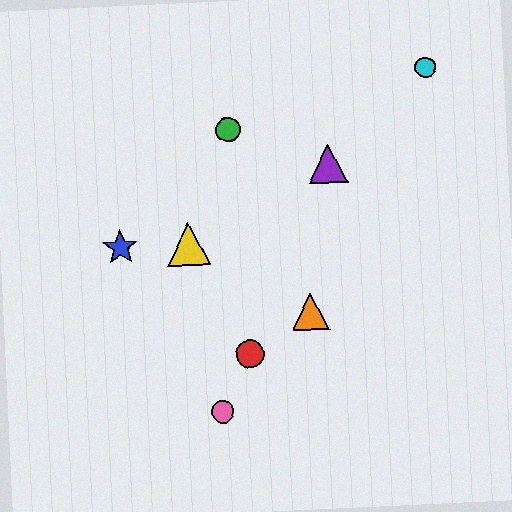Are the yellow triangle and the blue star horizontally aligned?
Yes, both are at y≈244.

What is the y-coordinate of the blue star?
The blue star is at y≈248.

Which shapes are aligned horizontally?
The blue star, the yellow triangle are aligned horizontally.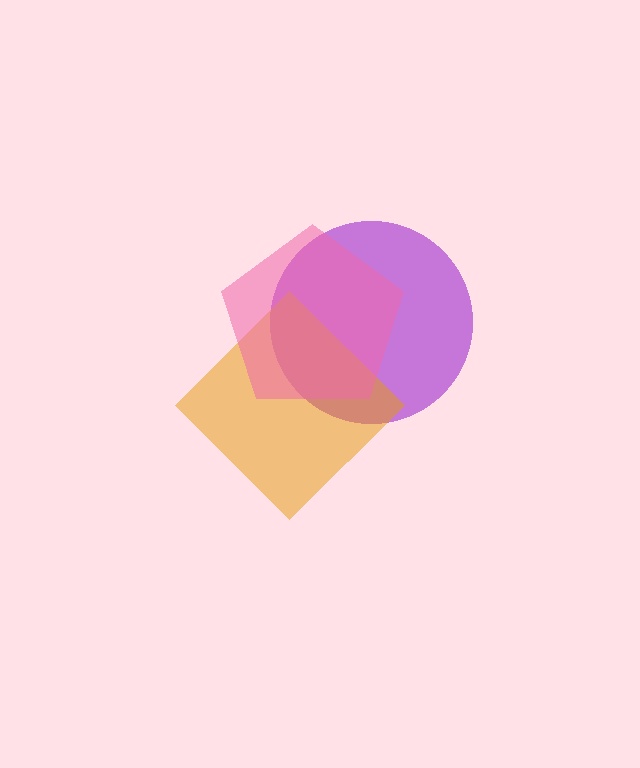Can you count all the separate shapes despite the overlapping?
Yes, there are 3 separate shapes.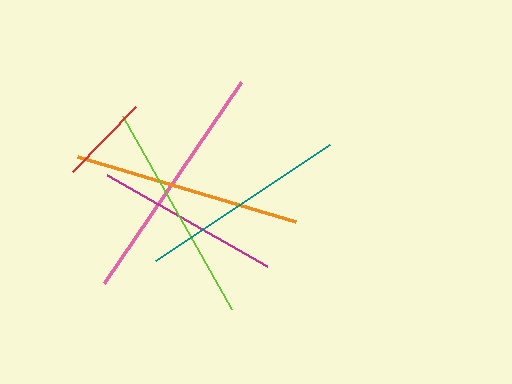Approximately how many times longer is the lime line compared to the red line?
The lime line is approximately 2.5 times the length of the red line.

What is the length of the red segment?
The red segment is approximately 91 pixels long.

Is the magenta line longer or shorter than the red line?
The magenta line is longer than the red line.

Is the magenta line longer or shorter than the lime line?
The lime line is longer than the magenta line.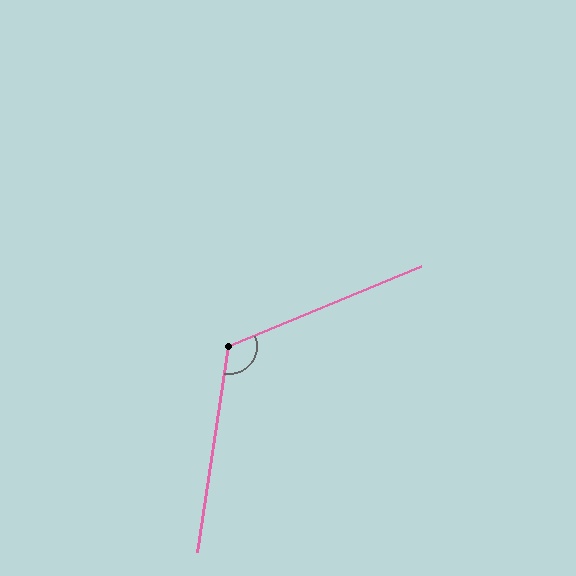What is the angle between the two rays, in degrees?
Approximately 121 degrees.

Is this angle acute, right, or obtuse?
It is obtuse.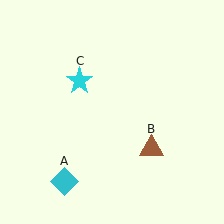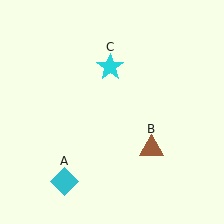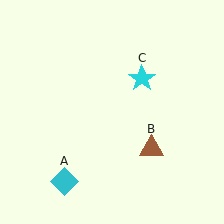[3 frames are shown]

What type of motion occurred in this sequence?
The cyan star (object C) rotated clockwise around the center of the scene.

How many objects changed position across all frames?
1 object changed position: cyan star (object C).